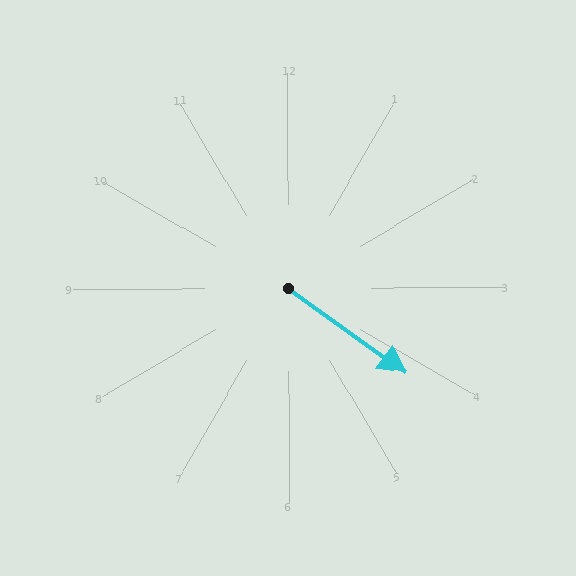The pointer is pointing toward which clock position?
Roughly 4 o'clock.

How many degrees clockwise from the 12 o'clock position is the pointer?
Approximately 126 degrees.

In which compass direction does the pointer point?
Southeast.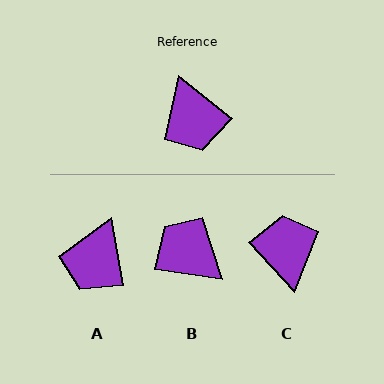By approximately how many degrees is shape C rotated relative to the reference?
Approximately 171 degrees counter-clockwise.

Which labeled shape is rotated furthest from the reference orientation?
C, about 171 degrees away.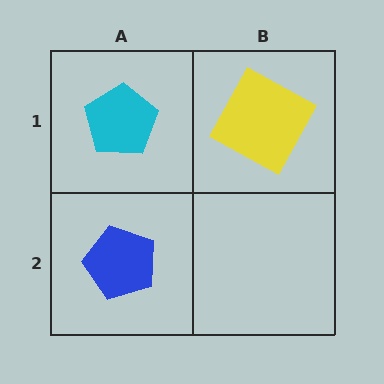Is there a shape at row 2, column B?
No, that cell is empty.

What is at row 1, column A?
A cyan pentagon.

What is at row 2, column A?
A blue pentagon.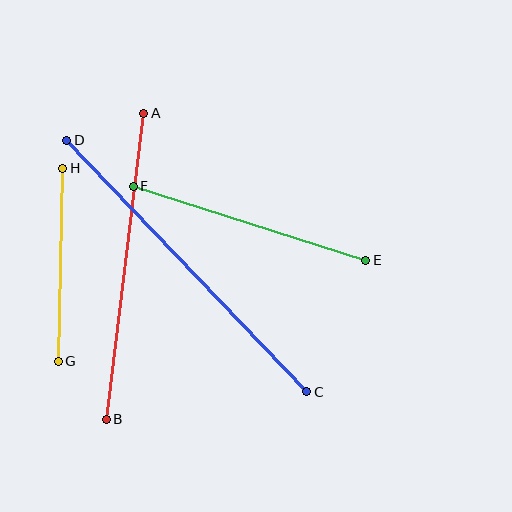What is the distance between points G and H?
The distance is approximately 193 pixels.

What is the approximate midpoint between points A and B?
The midpoint is at approximately (125, 266) pixels.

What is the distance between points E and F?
The distance is approximately 244 pixels.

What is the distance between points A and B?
The distance is approximately 308 pixels.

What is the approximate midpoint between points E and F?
The midpoint is at approximately (250, 223) pixels.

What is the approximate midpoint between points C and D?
The midpoint is at approximately (187, 266) pixels.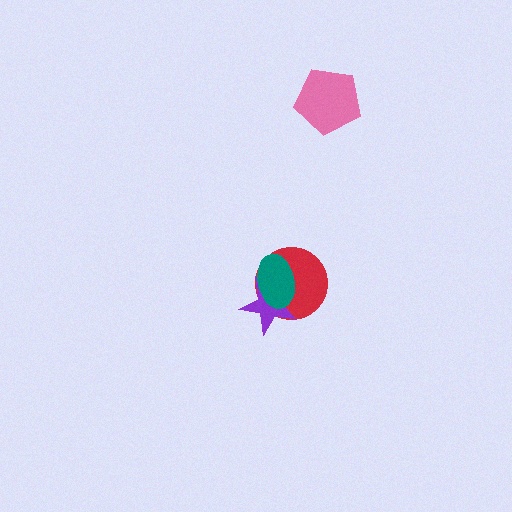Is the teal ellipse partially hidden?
No, no other shape covers it.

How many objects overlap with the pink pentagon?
0 objects overlap with the pink pentagon.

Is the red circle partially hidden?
Yes, it is partially covered by another shape.